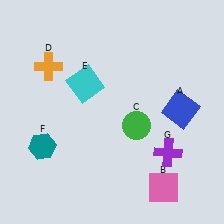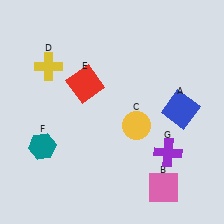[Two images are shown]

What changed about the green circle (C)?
In Image 1, C is green. In Image 2, it changed to yellow.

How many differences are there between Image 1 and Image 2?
There are 3 differences between the two images.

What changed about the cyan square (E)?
In Image 1, E is cyan. In Image 2, it changed to red.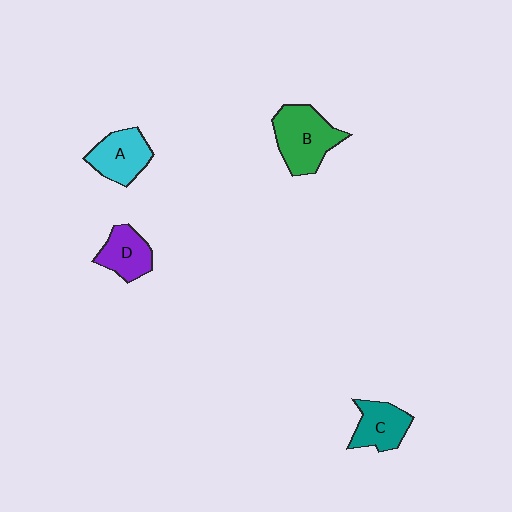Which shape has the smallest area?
Shape D (purple).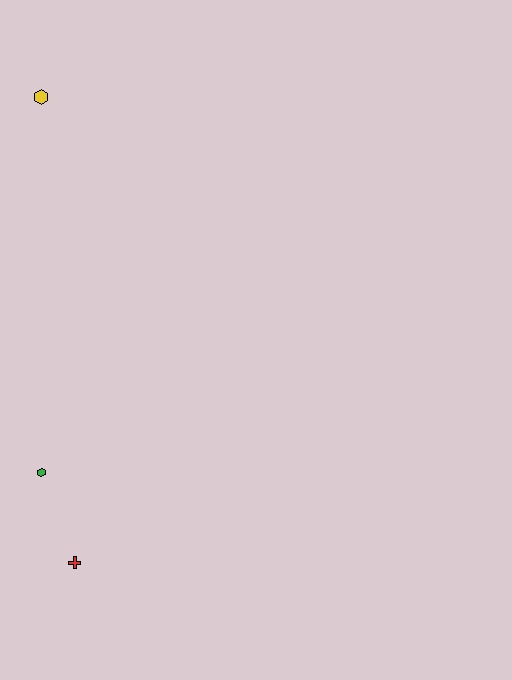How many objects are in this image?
There are 3 objects.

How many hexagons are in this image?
There are 2 hexagons.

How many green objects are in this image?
There is 1 green object.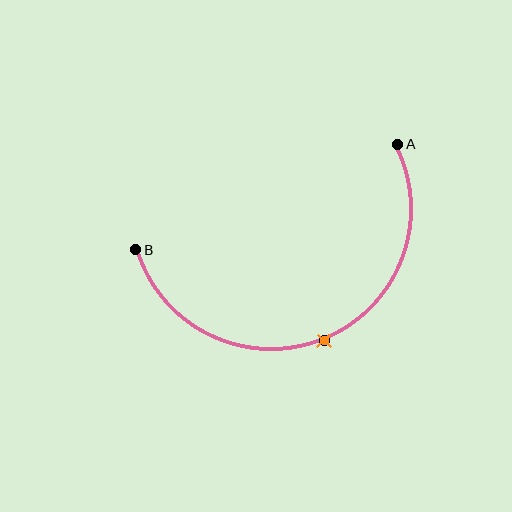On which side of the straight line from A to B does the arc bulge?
The arc bulges below the straight line connecting A and B.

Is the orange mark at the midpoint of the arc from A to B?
Yes. The orange mark lies on the arc at equal arc-length from both A and B — it is the arc midpoint.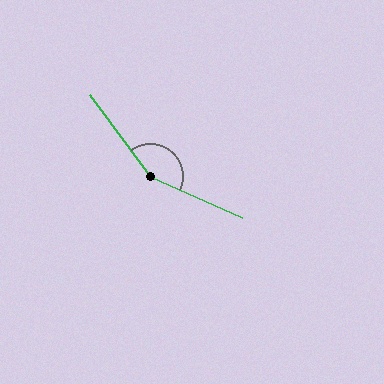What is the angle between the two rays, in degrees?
Approximately 150 degrees.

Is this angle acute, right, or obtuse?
It is obtuse.